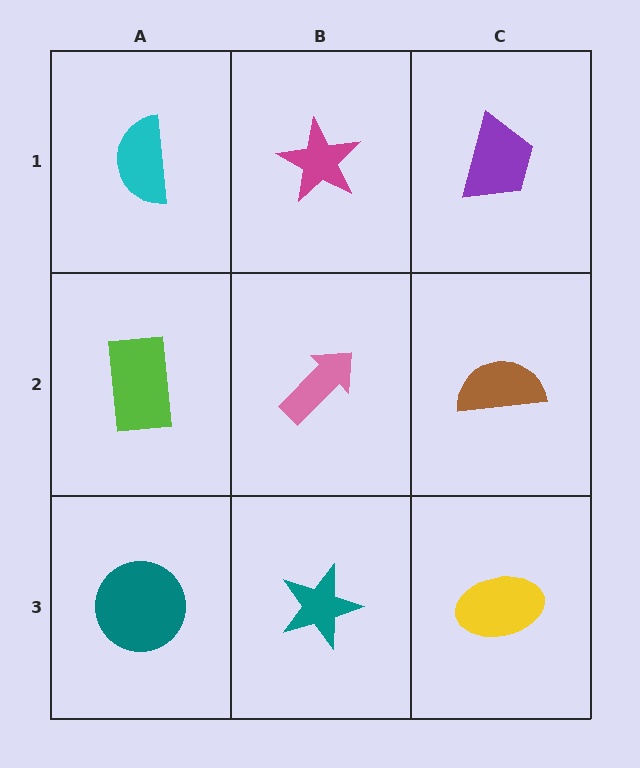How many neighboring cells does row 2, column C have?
3.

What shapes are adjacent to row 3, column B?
A pink arrow (row 2, column B), a teal circle (row 3, column A), a yellow ellipse (row 3, column C).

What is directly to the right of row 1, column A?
A magenta star.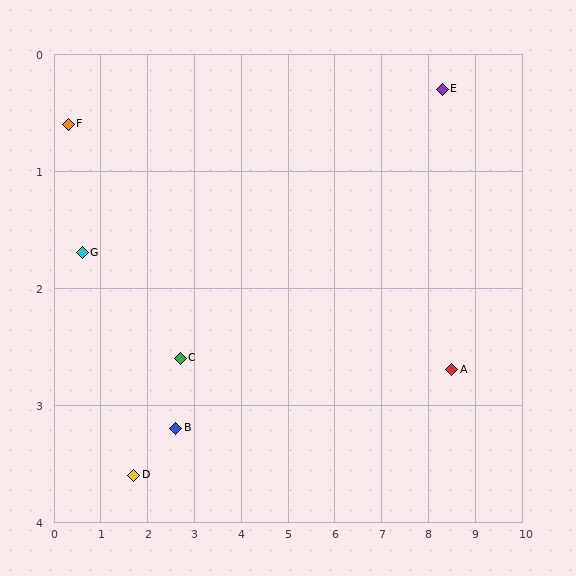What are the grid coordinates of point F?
Point F is at approximately (0.3, 0.6).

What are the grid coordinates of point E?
Point E is at approximately (8.3, 0.3).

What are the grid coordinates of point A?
Point A is at approximately (8.5, 2.7).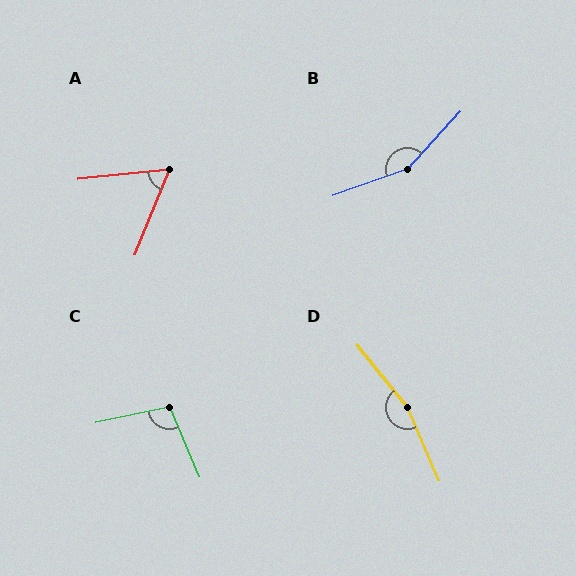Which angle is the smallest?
A, at approximately 62 degrees.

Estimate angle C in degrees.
Approximately 101 degrees.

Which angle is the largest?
D, at approximately 164 degrees.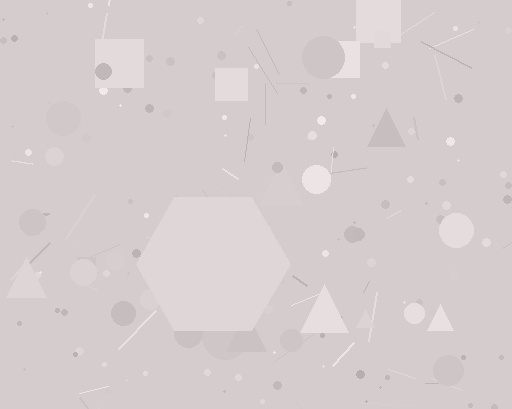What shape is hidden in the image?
A hexagon is hidden in the image.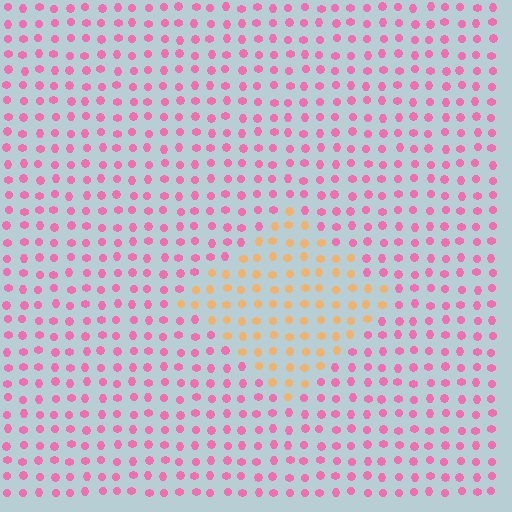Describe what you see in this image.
The image is filled with small pink elements in a uniform arrangement. A diamond-shaped region is visible where the elements are tinted to a slightly different hue, forming a subtle color boundary.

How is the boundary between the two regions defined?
The boundary is defined purely by a slight shift in hue (about 63 degrees). Spacing, size, and orientation are identical on both sides.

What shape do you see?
I see a diamond.